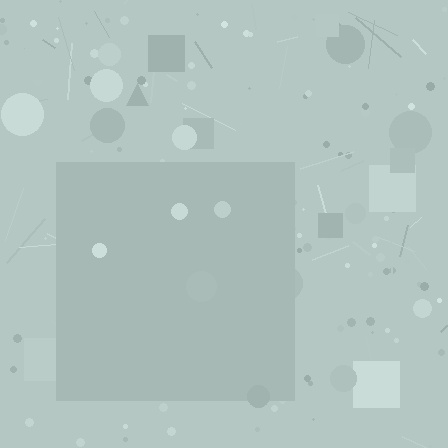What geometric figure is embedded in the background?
A square is embedded in the background.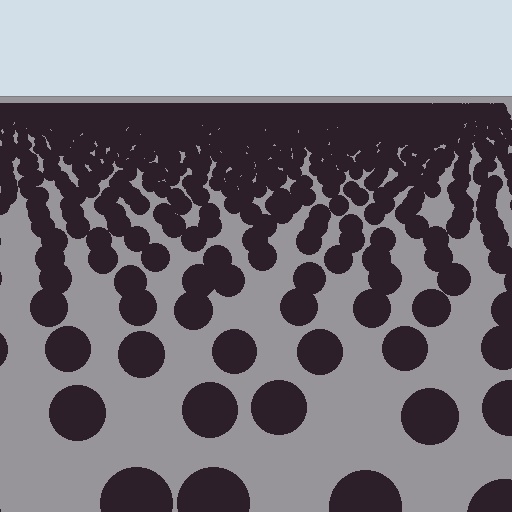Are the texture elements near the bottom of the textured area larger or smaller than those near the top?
Larger. Near the bottom, elements are closer to the viewer and appear at a bigger on-screen size.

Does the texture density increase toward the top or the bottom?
Density increases toward the top.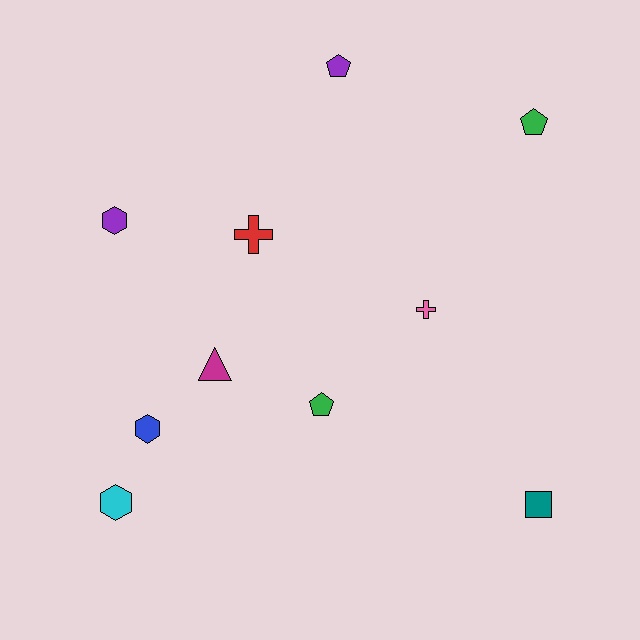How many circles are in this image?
There are no circles.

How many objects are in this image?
There are 10 objects.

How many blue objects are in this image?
There is 1 blue object.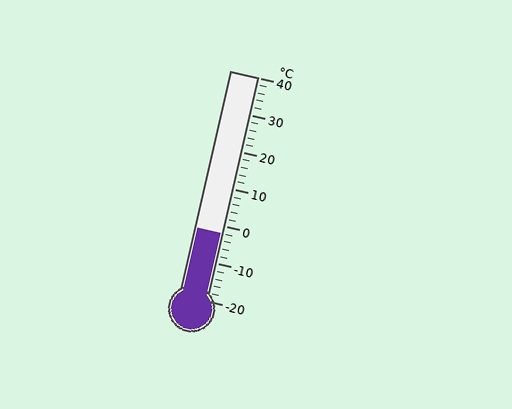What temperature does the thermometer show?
The thermometer shows approximately -2°C.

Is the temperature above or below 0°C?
The temperature is below 0°C.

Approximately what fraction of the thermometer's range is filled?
The thermometer is filled to approximately 30% of its range.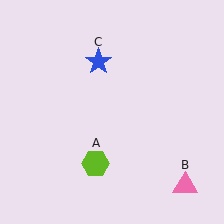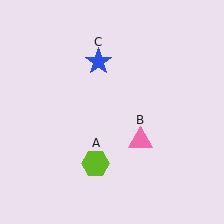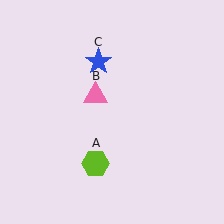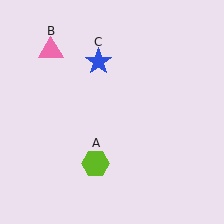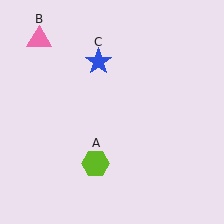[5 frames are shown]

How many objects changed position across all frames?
1 object changed position: pink triangle (object B).